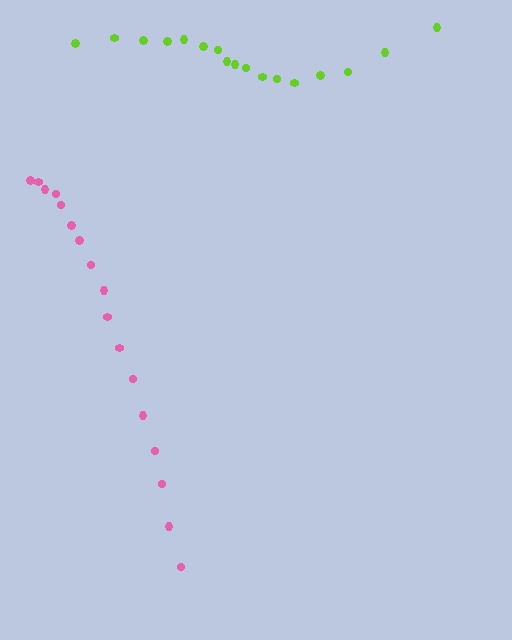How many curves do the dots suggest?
There are 2 distinct paths.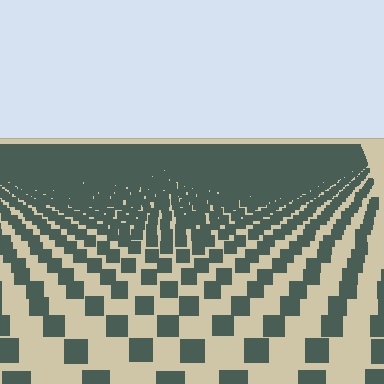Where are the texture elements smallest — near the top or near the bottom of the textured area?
Near the top.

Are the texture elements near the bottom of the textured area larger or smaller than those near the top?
Larger. Near the bottom, elements are closer to the viewer and appear at a bigger on-screen size.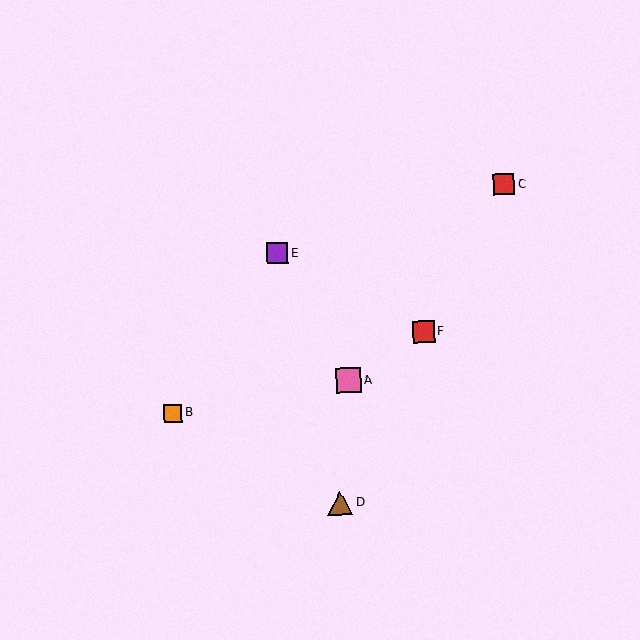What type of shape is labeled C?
Shape C is a red square.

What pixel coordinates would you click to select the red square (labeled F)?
Click at (423, 331) to select the red square F.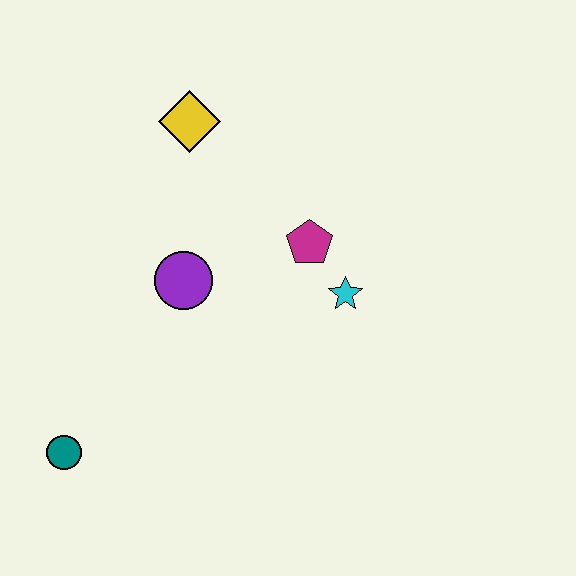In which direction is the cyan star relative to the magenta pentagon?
The cyan star is below the magenta pentagon.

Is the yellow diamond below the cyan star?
No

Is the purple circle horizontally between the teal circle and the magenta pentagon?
Yes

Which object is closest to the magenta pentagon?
The cyan star is closest to the magenta pentagon.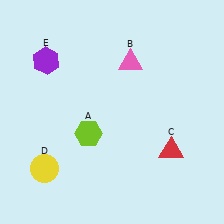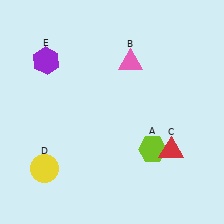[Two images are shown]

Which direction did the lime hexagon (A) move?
The lime hexagon (A) moved right.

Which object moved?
The lime hexagon (A) moved right.